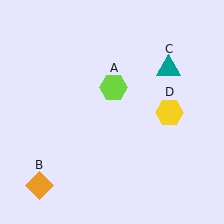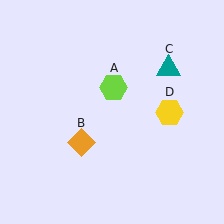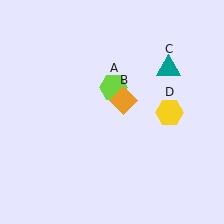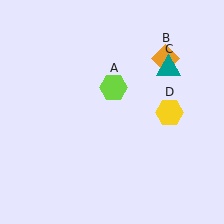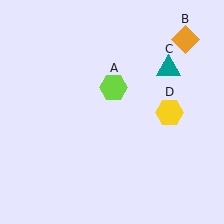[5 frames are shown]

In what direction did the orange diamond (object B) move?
The orange diamond (object B) moved up and to the right.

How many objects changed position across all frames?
1 object changed position: orange diamond (object B).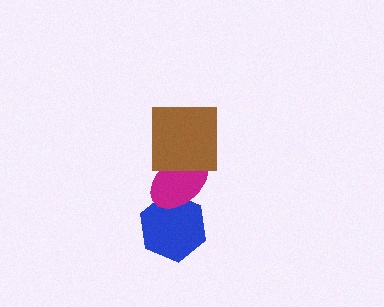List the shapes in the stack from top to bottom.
From top to bottom: the brown square, the magenta ellipse, the blue hexagon.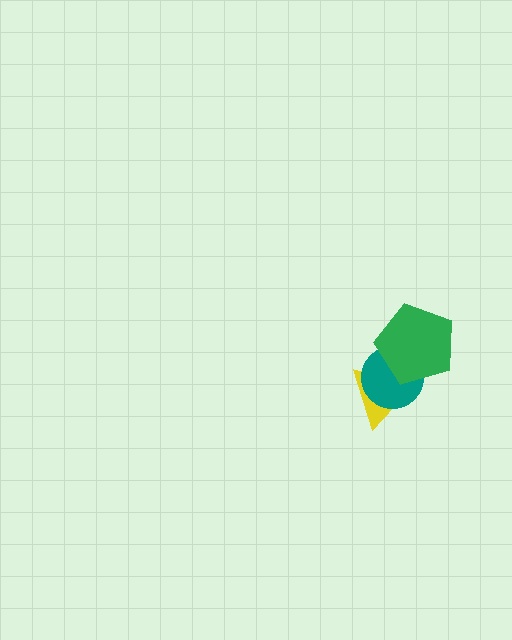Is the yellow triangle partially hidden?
Yes, it is partially covered by another shape.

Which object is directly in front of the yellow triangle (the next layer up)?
The teal circle is directly in front of the yellow triangle.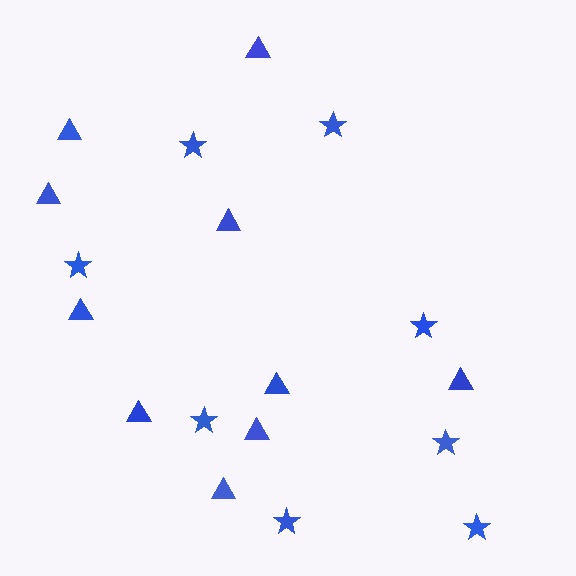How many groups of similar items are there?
There are 2 groups: one group of stars (8) and one group of triangles (10).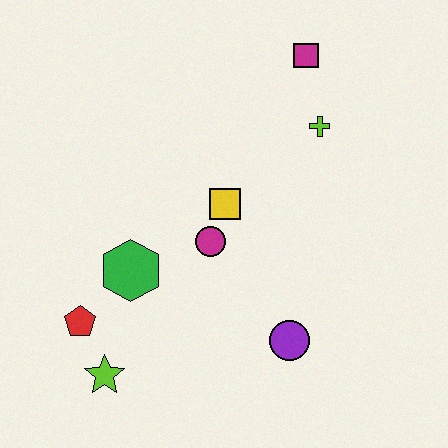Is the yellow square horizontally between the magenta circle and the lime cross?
Yes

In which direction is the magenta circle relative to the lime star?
The magenta circle is above the lime star.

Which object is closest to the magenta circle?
The yellow square is closest to the magenta circle.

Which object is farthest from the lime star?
The magenta square is farthest from the lime star.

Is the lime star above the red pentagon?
No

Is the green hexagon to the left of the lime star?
No